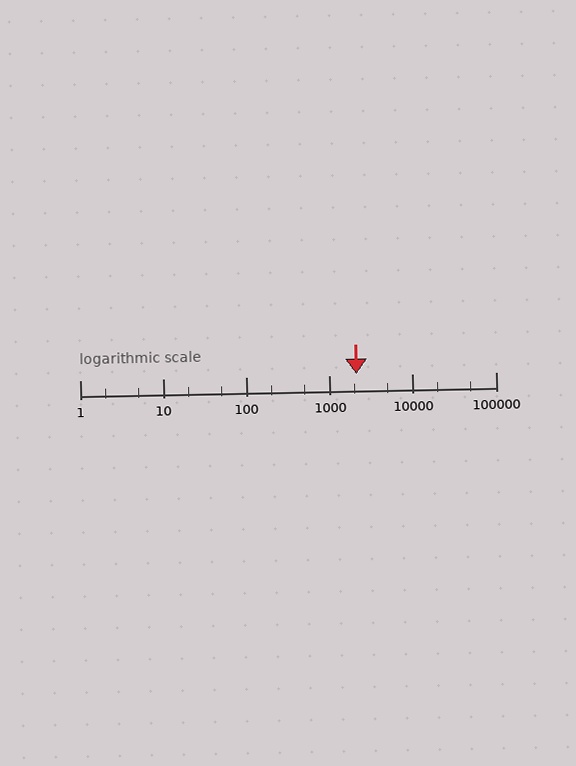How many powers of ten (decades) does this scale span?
The scale spans 5 decades, from 1 to 100000.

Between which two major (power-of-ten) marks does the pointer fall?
The pointer is between 1000 and 10000.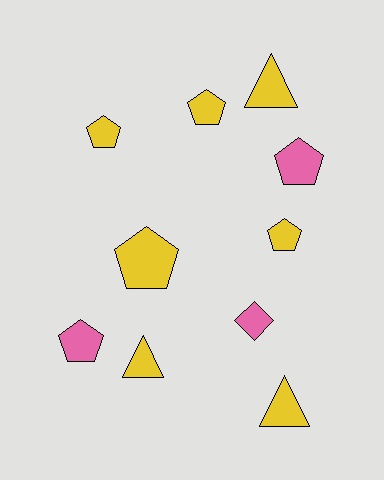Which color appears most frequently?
Yellow, with 7 objects.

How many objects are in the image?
There are 10 objects.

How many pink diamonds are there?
There is 1 pink diamond.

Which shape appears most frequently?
Pentagon, with 6 objects.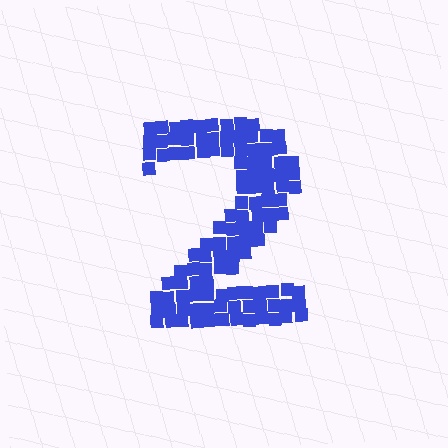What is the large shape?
The large shape is the digit 2.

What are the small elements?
The small elements are squares.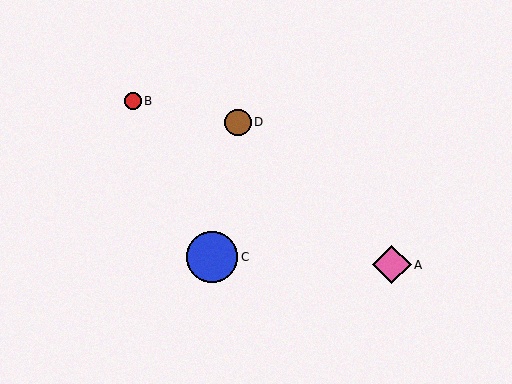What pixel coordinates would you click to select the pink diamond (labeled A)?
Click at (392, 265) to select the pink diamond A.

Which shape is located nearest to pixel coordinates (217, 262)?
The blue circle (labeled C) at (212, 257) is nearest to that location.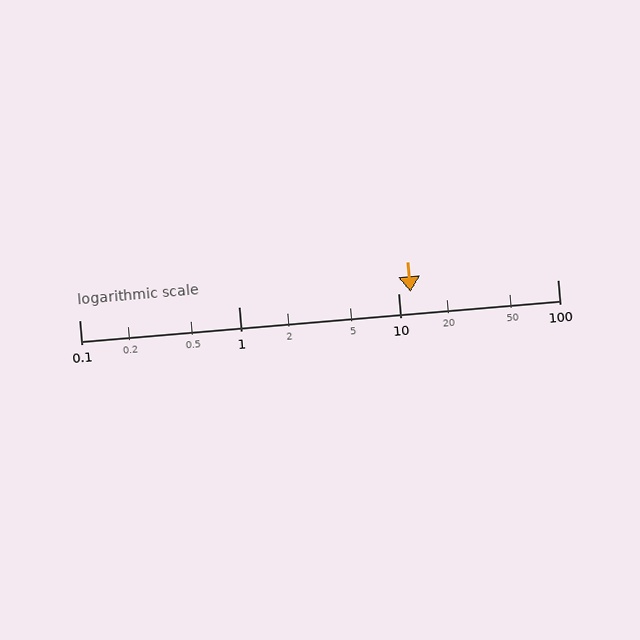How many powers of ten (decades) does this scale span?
The scale spans 3 decades, from 0.1 to 100.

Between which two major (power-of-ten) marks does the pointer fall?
The pointer is between 10 and 100.